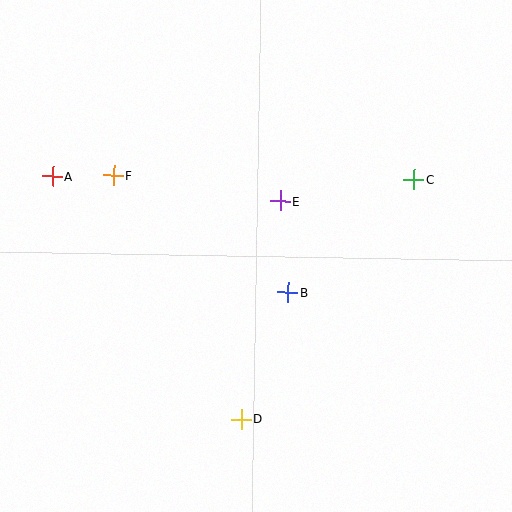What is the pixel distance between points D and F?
The distance between D and F is 275 pixels.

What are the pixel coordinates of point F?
Point F is at (114, 175).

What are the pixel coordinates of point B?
Point B is at (288, 292).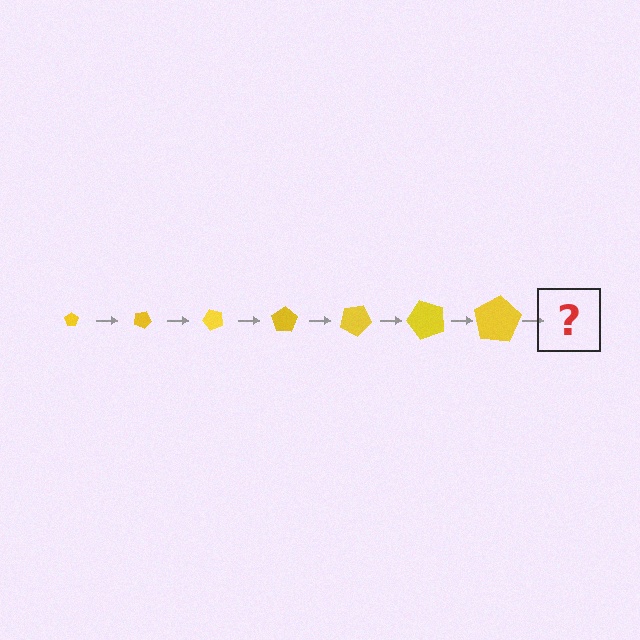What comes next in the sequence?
The next element should be a pentagon, larger than the previous one and rotated 175 degrees from the start.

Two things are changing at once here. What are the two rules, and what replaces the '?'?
The two rules are that the pentagon grows larger each step and it rotates 25 degrees each step. The '?' should be a pentagon, larger than the previous one and rotated 175 degrees from the start.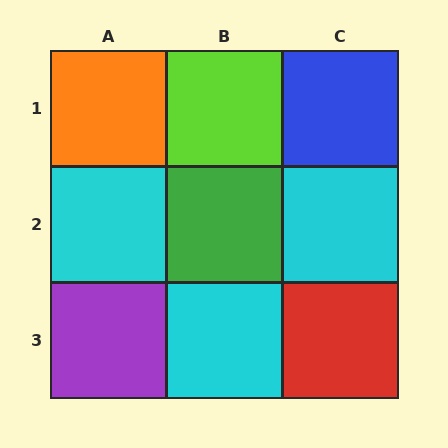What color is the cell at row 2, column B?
Green.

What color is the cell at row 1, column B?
Lime.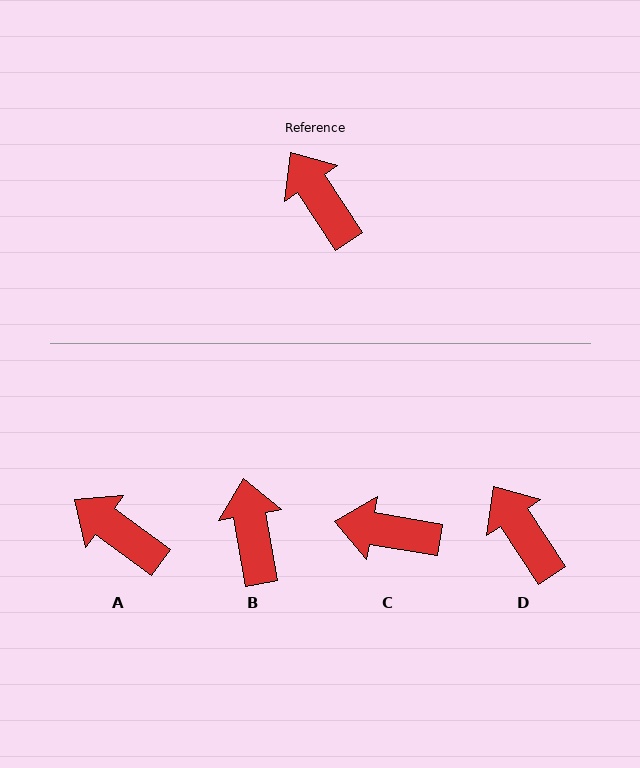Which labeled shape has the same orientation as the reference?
D.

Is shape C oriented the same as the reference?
No, it is off by about 47 degrees.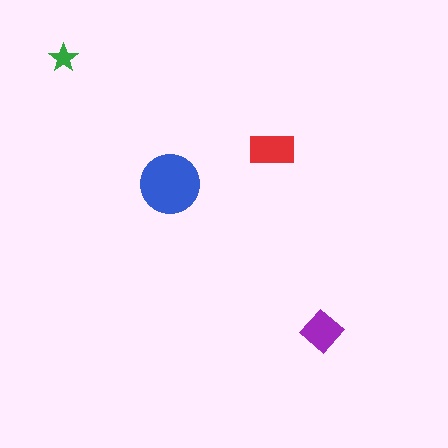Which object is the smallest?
The green star.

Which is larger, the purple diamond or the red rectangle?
The red rectangle.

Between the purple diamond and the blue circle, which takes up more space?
The blue circle.